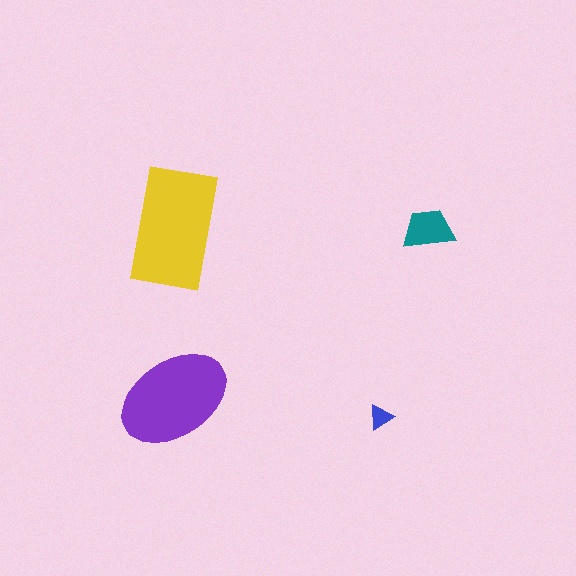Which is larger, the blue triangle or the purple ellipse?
The purple ellipse.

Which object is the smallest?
The blue triangle.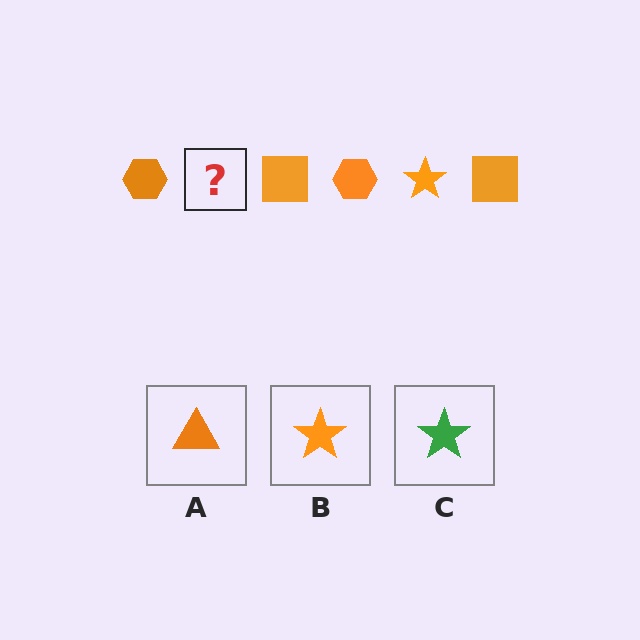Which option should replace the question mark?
Option B.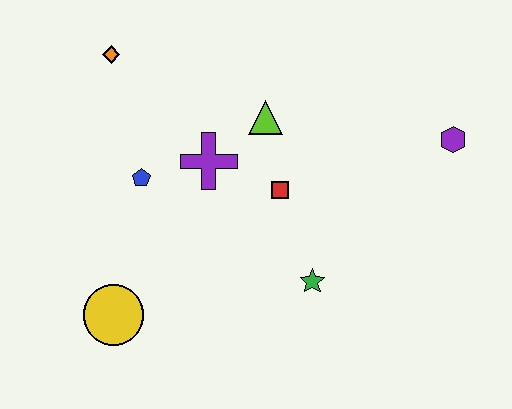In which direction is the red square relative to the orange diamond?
The red square is to the right of the orange diamond.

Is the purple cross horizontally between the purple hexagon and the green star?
No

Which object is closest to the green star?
The red square is closest to the green star.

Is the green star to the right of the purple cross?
Yes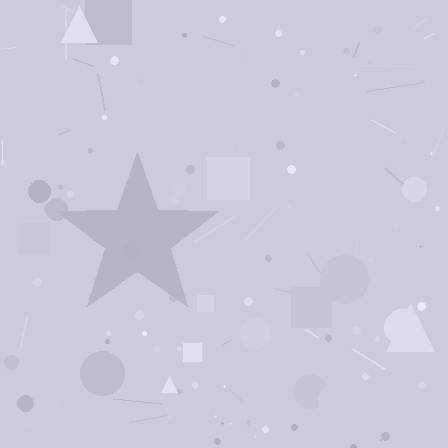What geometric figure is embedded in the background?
A star is embedded in the background.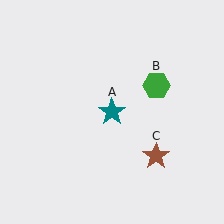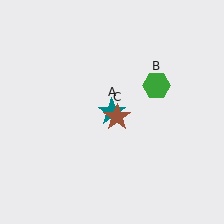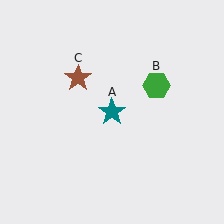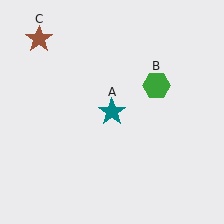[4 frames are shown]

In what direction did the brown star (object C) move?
The brown star (object C) moved up and to the left.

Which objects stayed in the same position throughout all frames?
Teal star (object A) and green hexagon (object B) remained stationary.